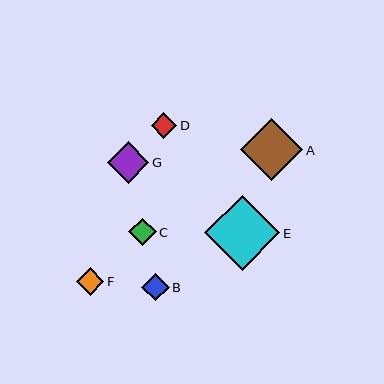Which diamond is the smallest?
Diamond D is the smallest with a size of approximately 25 pixels.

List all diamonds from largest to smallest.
From largest to smallest: E, A, G, B, C, F, D.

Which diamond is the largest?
Diamond E is the largest with a size of approximately 75 pixels.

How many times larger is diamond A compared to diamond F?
Diamond A is approximately 2.3 times the size of diamond F.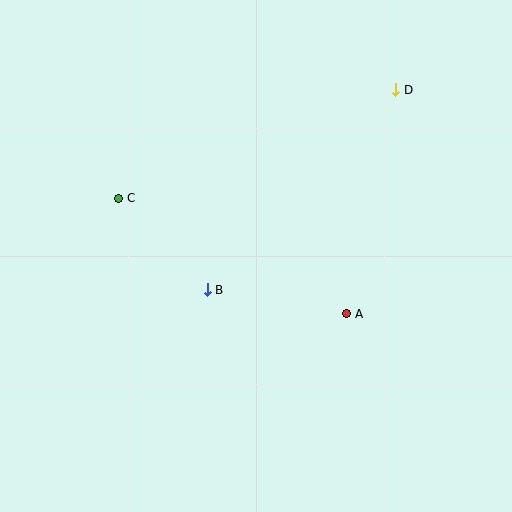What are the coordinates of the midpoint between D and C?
The midpoint between D and C is at (257, 144).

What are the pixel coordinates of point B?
Point B is at (207, 290).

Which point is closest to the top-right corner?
Point D is closest to the top-right corner.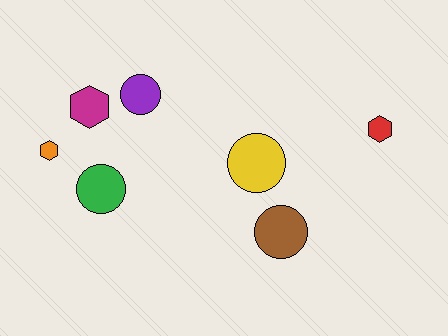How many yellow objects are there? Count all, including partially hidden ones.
There is 1 yellow object.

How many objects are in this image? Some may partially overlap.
There are 7 objects.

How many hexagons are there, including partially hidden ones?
There are 3 hexagons.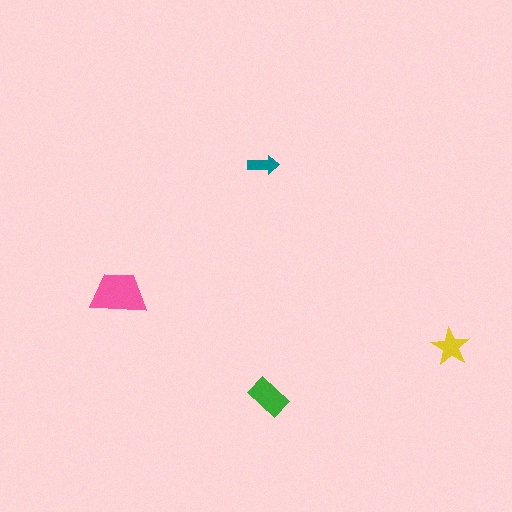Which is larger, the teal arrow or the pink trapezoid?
The pink trapezoid.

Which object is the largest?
The pink trapezoid.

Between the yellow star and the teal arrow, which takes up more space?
The yellow star.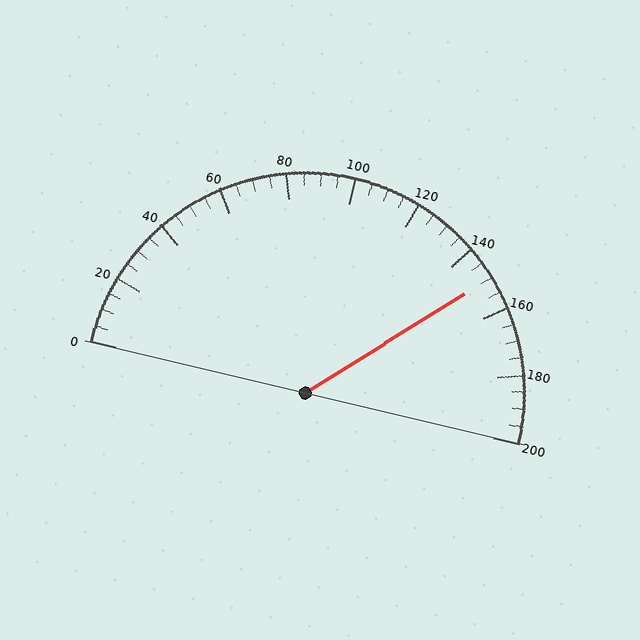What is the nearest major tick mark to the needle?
The nearest major tick mark is 160.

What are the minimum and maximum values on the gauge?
The gauge ranges from 0 to 200.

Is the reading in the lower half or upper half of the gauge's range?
The reading is in the upper half of the range (0 to 200).